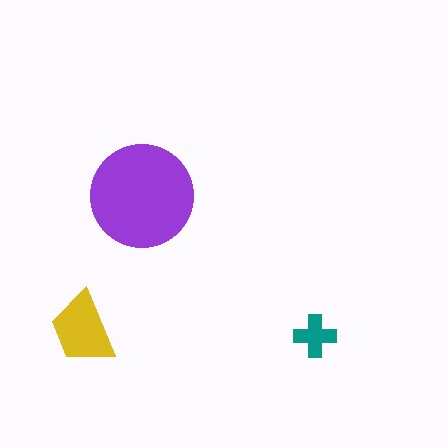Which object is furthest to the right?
The teal cross is rightmost.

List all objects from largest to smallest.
The purple circle, the yellow trapezoid, the teal cross.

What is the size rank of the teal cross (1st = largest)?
3rd.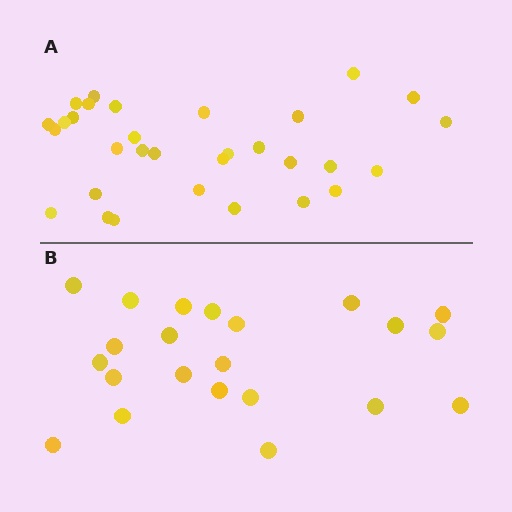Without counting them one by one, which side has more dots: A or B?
Region A (the top region) has more dots.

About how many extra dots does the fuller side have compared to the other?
Region A has roughly 8 or so more dots than region B.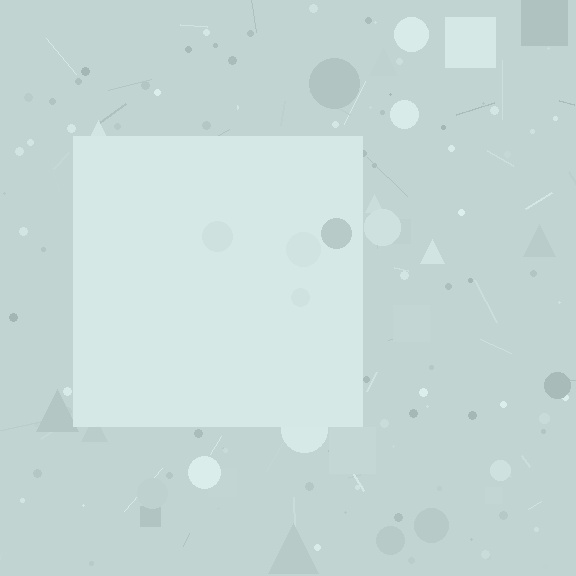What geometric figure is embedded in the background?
A square is embedded in the background.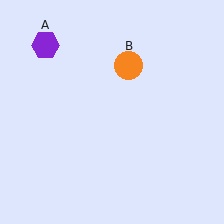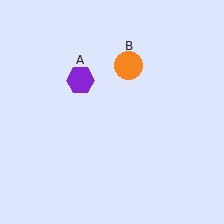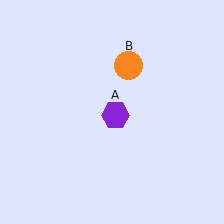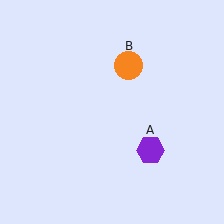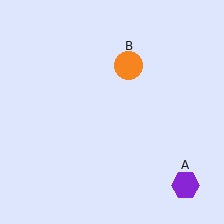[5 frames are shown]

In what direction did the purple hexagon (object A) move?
The purple hexagon (object A) moved down and to the right.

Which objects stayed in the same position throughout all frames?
Orange circle (object B) remained stationary.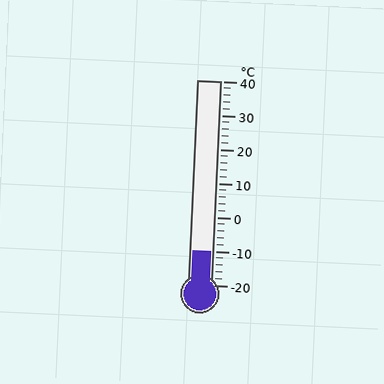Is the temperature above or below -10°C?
The temperature is at -10°C.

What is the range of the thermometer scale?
The thermometer scale ranges from -20°C to 40°C.